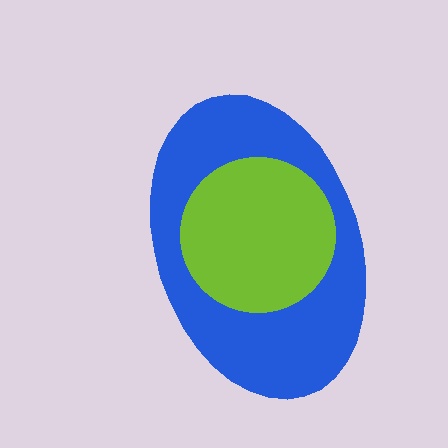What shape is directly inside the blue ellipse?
The lime circle.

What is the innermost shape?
The lime circle.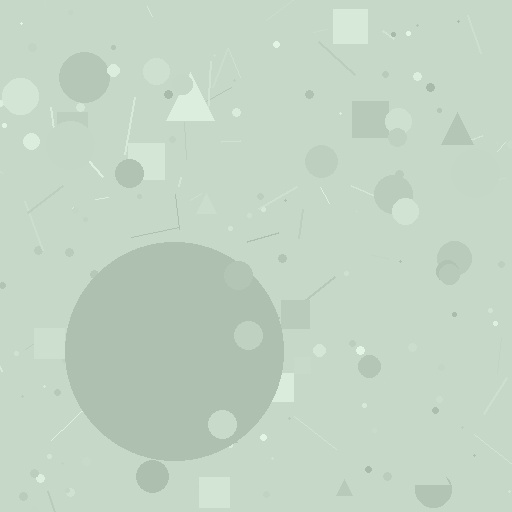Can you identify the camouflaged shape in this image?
The camouflaged shape is a circle.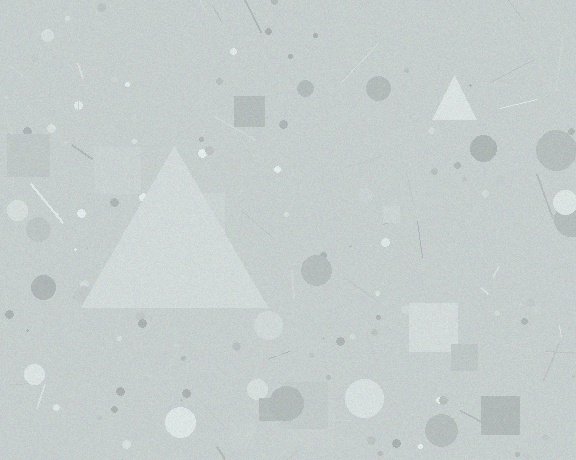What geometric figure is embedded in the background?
A triangle is embedded in the background.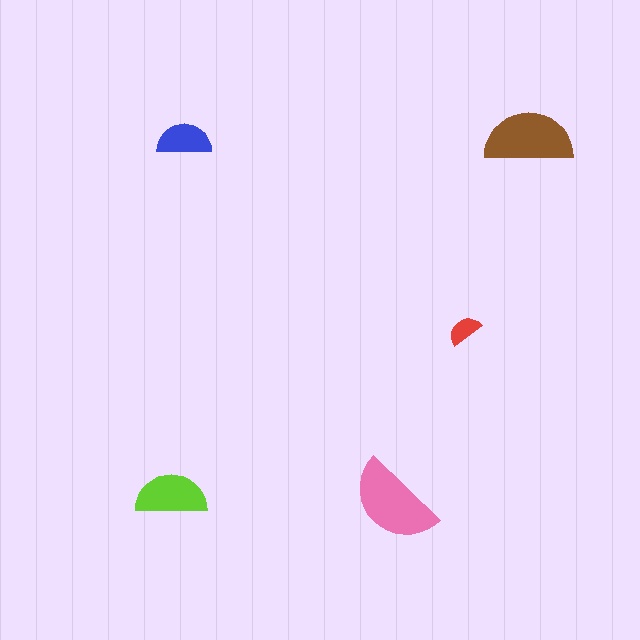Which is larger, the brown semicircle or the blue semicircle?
The brown one.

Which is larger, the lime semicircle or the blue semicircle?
The lime one.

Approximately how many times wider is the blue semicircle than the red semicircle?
About 1.5 times wider.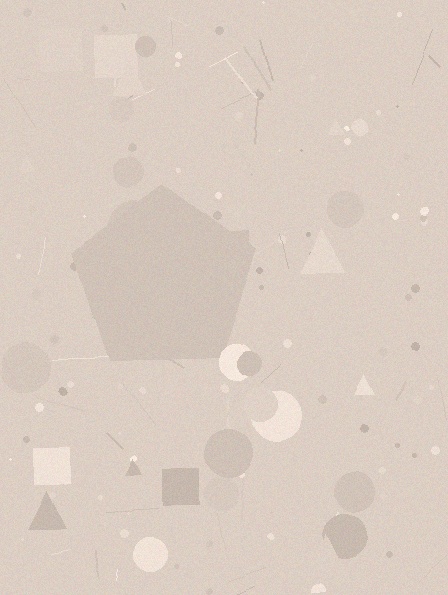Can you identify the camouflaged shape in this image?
The camouflaged shape is a pentagon.